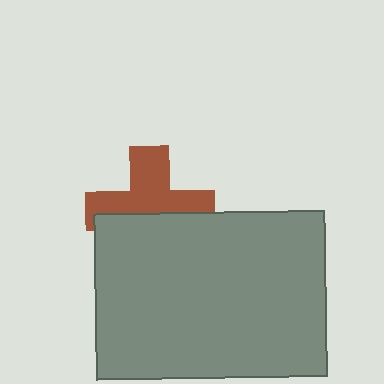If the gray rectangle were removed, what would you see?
You would see the complete brown cross.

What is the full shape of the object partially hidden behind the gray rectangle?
The partially hidden object is a brown cross.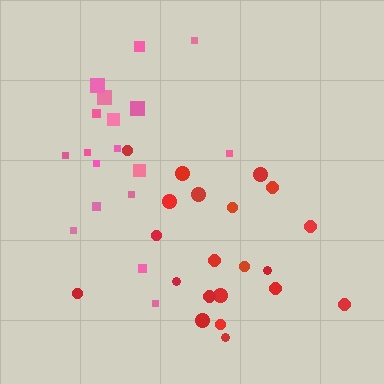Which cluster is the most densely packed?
Red.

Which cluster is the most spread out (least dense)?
Pink.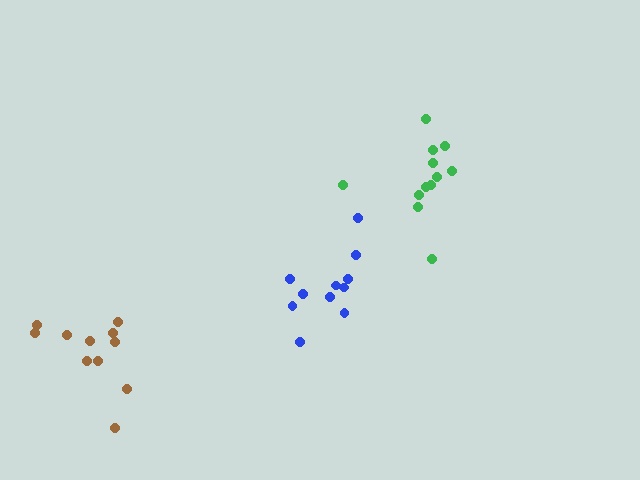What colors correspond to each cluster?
The clusters are colored: brown, blue, green.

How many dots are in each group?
Group 1: 11 dots, Group 2: 11 dots, Group 3: 12 dots (34 total).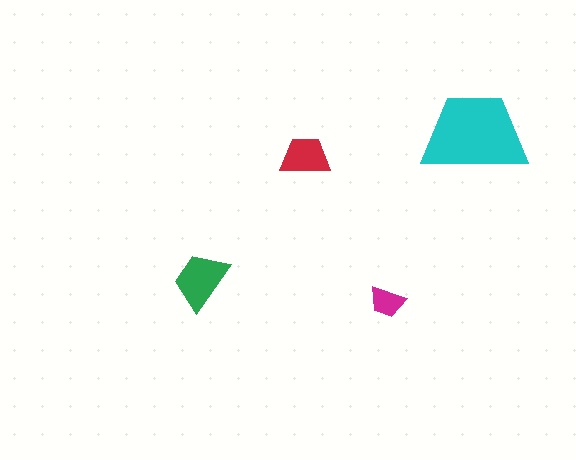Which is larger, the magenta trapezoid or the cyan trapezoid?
The cyan one.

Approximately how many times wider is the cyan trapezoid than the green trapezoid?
About 2 times wider.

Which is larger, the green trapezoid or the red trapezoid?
The green one.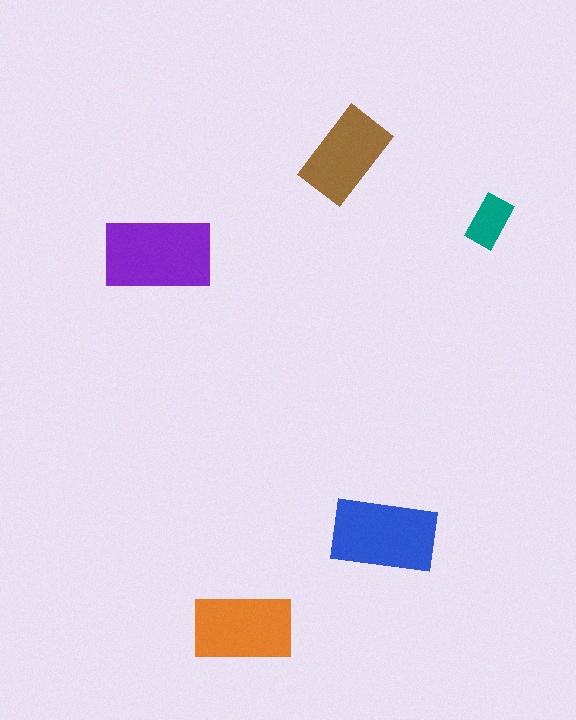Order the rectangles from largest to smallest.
the purple one, the blue one, the orange one, the brown one, the teal one.